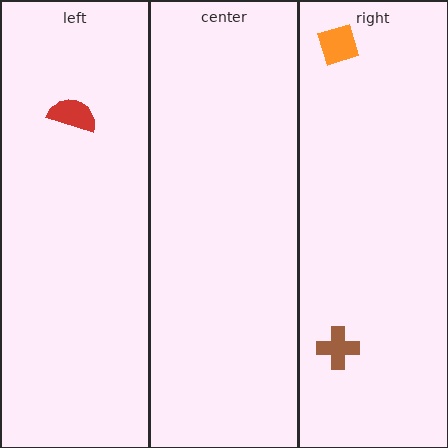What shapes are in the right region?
The brown cross, the orange square.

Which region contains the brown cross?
The right region.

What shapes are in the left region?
The red semicircle.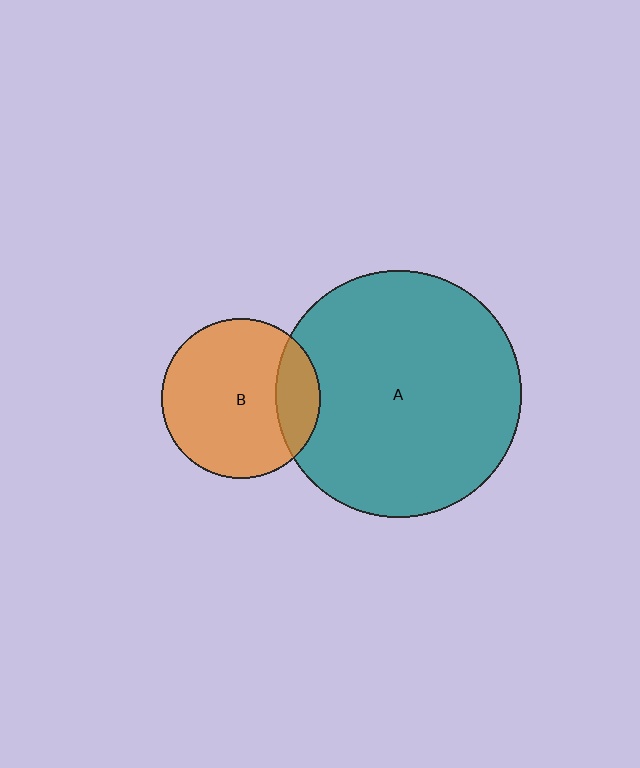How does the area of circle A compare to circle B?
Approximately 2.4 times.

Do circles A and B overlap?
Yes.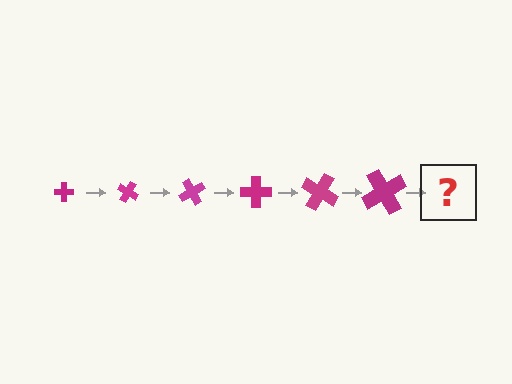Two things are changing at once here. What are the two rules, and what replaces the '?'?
The two rules are that the cross grows larger each step and it rotates 30 degrees each step. The '?' should be a cross, larger than the previous one and rotated 180 degrees from the start.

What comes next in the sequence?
The next element should be a cross, larger than the previous one and rotated 180 degrees from the start.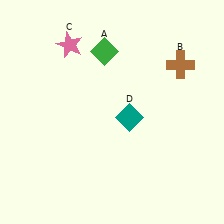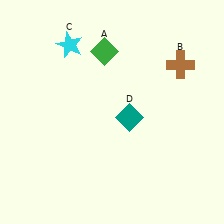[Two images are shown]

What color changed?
The star (C) changed from pink in Image 1 to cyan in Image 2.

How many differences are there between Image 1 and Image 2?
There is 1 difference between the two images.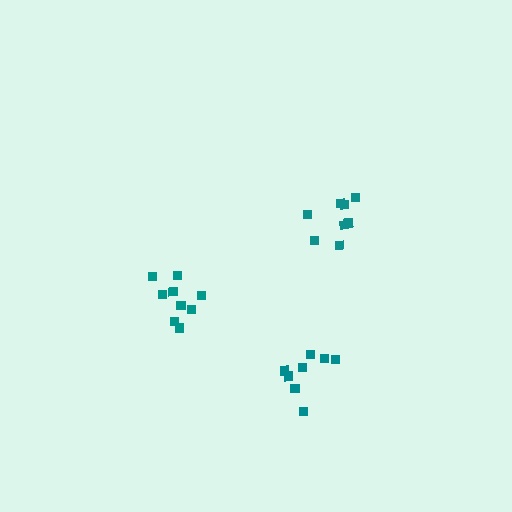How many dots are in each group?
Group 1: 9 dots, Group 2: 9 dots, Group 3: 8 dots (26 total).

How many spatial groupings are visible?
There are 3 spatial groupings.